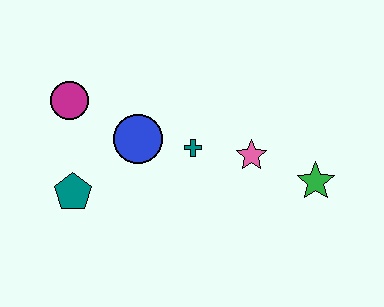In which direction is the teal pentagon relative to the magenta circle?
The teal pentagon is below the magenta circle.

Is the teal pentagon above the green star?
No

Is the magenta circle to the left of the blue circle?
Yes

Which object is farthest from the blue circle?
The green star is farthest from the blue circle.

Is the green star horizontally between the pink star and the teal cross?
No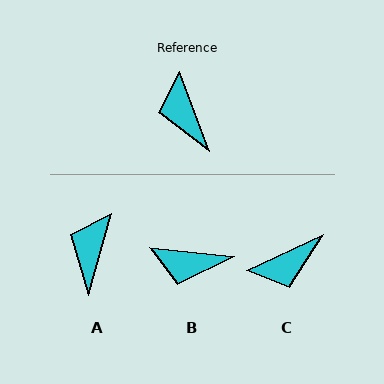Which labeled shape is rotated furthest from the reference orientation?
C, about 95 degrees away.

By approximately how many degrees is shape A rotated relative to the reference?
Approximately 36 degrees clockwise.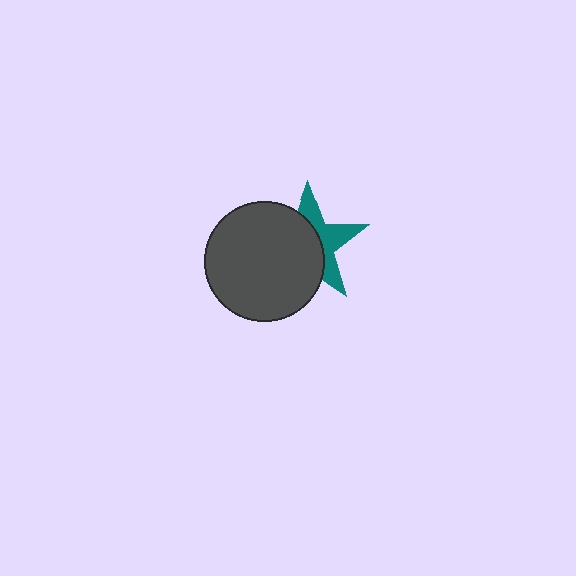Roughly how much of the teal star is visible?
A small part of it is visible (roughly 41%).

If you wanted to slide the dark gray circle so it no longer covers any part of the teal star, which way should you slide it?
Slide it left — that is the most direct way to separate the two shapes.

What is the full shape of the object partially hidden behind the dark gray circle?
The partially hidden object is a teal star.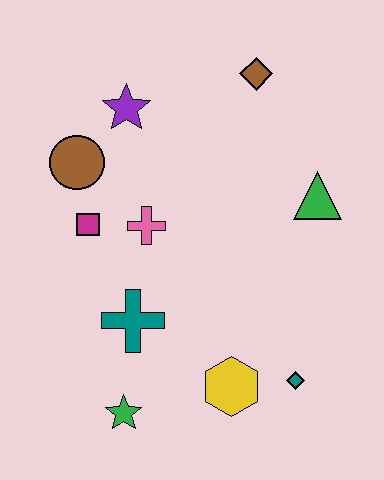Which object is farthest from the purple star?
The teal diamond is farthest from the purple star.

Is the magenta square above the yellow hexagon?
Yes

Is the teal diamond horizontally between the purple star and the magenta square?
No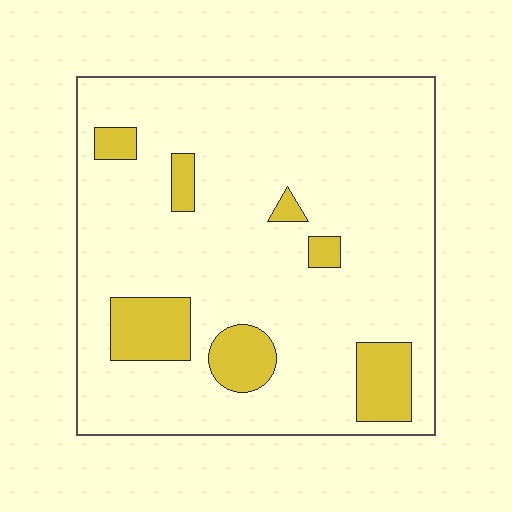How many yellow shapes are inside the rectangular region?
7.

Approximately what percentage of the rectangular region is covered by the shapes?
Approximately 15%.